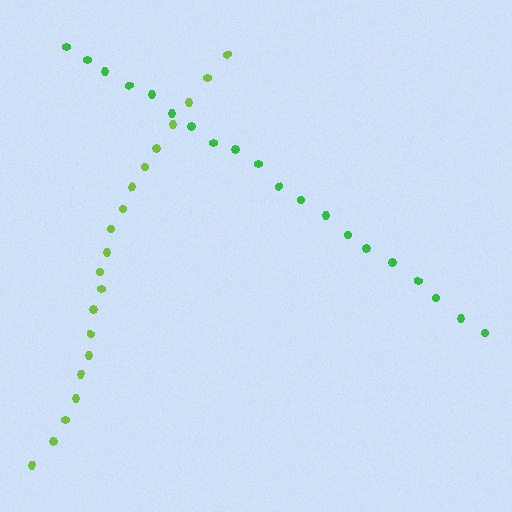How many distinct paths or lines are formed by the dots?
There are 2 distinct paths.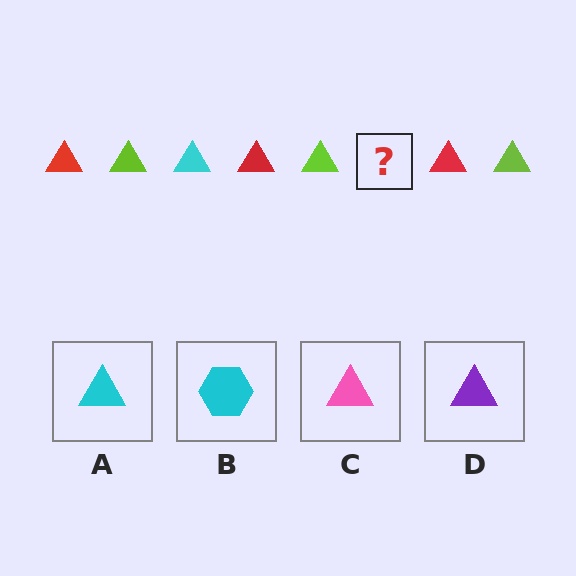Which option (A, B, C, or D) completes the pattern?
A.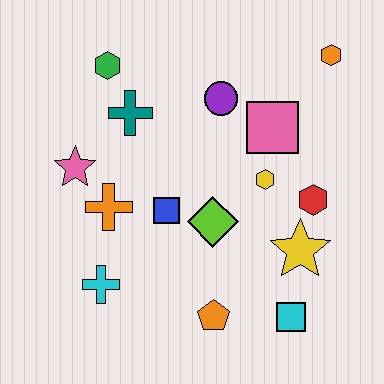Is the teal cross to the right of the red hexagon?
No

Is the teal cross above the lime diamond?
Yes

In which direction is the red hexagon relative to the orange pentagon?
The red hexagon is above the orange pentagon.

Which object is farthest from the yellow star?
The green hexagon is farthest from the yellow star.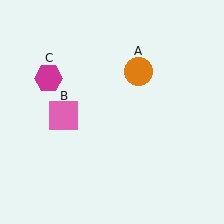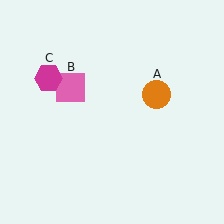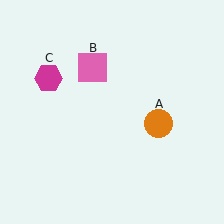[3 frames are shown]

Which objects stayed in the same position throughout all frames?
Magenta hexagon (object C) remained stationary.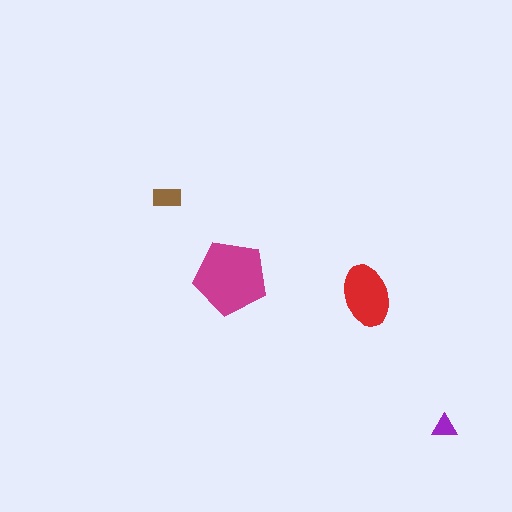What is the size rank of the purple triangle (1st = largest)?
4th.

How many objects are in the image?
There are 4 objects in the image.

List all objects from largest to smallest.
The magenta pentagon, the red ellipse, the brown rectangle, the purple triangle.